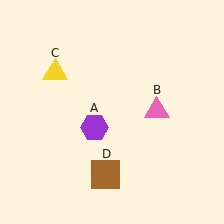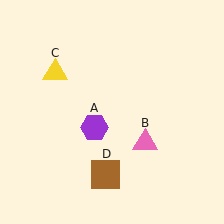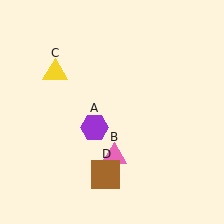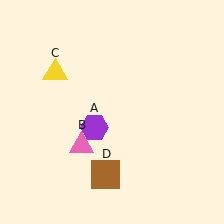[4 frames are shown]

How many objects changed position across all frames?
1 object changed position: pink triangle (object B).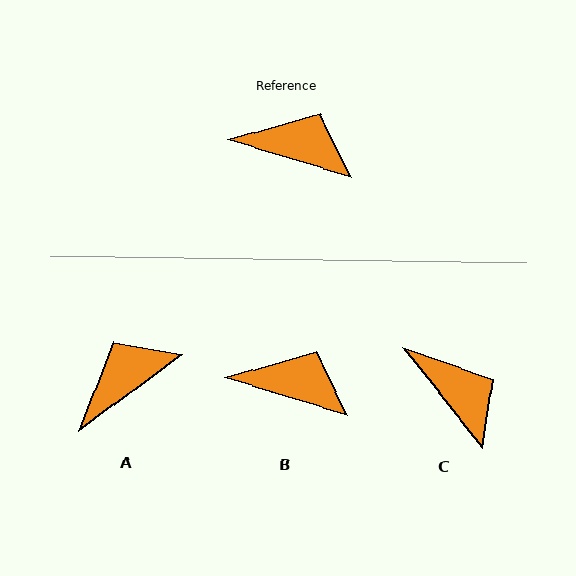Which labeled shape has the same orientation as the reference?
B.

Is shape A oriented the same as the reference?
No, it is off by about 53 degrees.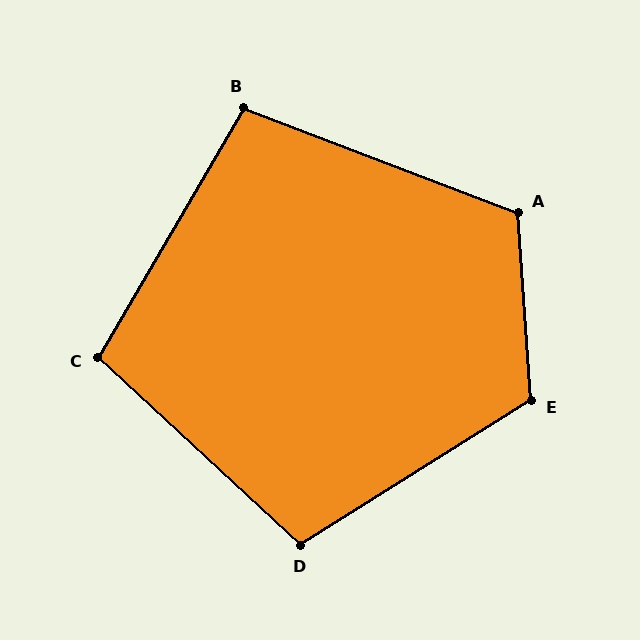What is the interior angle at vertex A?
Approximately 115 degrees (obtuse).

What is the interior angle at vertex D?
Approximately 105 degrees (obtuse).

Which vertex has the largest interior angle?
E, at approximately 118 degrees.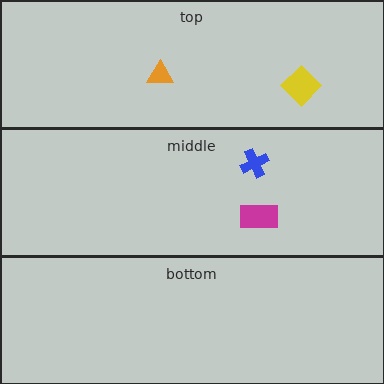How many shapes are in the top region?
2.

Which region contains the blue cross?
The middle region.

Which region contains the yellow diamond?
The top region.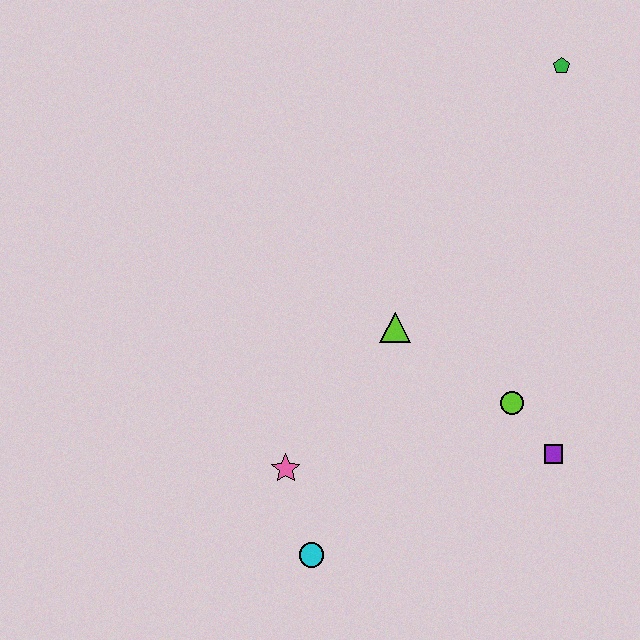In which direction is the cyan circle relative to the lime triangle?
The cyan circle is below the lime triangle.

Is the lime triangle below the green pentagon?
Yes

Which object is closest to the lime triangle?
The lime circle is closest to the lime triangle.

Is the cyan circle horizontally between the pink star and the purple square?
Yes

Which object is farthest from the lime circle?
The green pentagon is farthest from the lime circle.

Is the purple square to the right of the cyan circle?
Yes